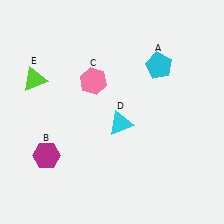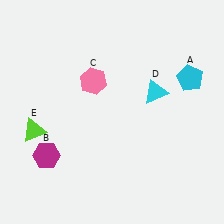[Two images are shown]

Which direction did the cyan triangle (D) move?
The cyan triangle (D) moved right.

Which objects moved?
The objects that moved are: the cyan pentagon (A), the cyan triangle (D), the lime triangle (E).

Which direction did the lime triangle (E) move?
The lime triangle (E) moved down.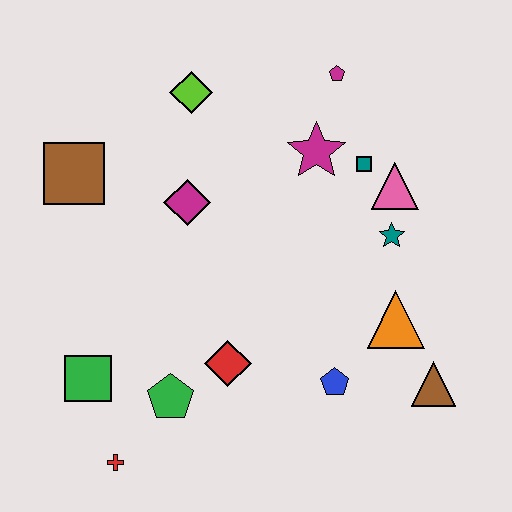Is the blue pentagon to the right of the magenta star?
Yes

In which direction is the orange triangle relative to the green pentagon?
The orange triangle is to the right of the green pentagon.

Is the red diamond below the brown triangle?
No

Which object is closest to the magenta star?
The teal square is closest to the magenta star.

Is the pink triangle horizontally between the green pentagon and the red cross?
No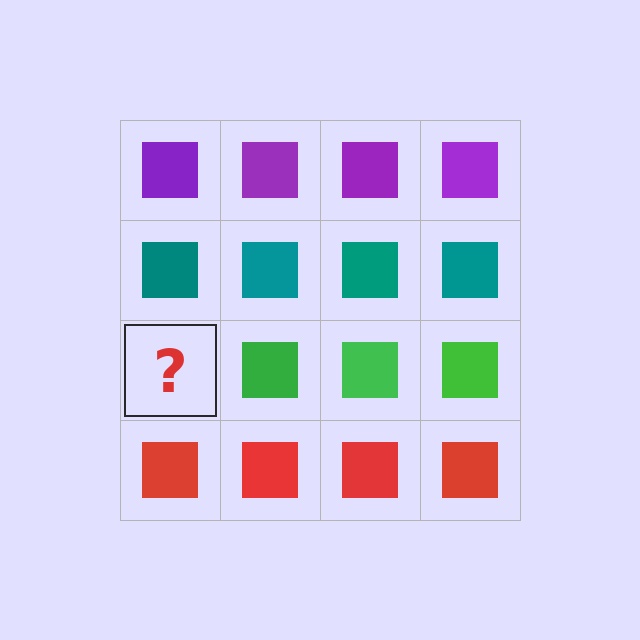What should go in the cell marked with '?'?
The missing cell should contain a green square.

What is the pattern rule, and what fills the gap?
The rule is that each row has a consistent color. The gap should be filled with a green square.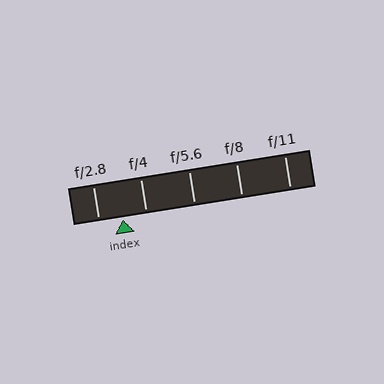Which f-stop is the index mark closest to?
The index mark is closest to f/4.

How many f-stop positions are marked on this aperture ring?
There are 5 f-stop positions marked.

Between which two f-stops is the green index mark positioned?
The index mark is between f/2.8 and f/4.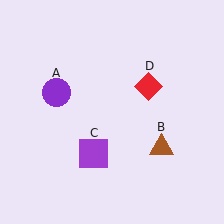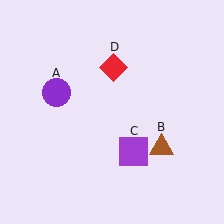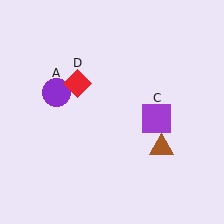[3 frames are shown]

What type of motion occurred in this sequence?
The purple square (object C), red diamond (object D) rotated counterclockwise around the center of the scene.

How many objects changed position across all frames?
2 objects changed position: purple square (object C), red diamond (object D).